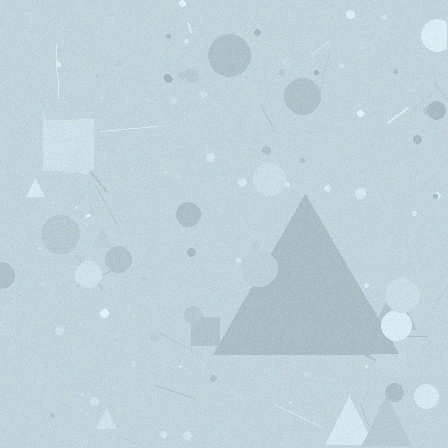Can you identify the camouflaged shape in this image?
The camouflaged shape is a triangle.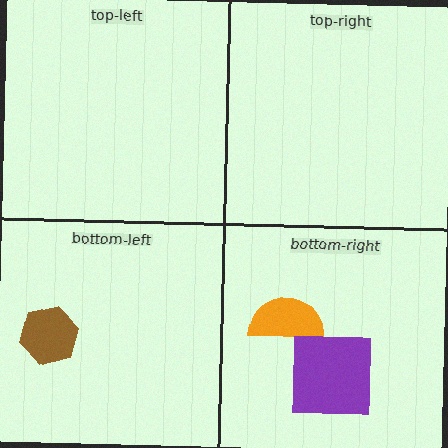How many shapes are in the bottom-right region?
2.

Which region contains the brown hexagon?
The bottom-left region.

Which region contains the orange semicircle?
The bottom-right region.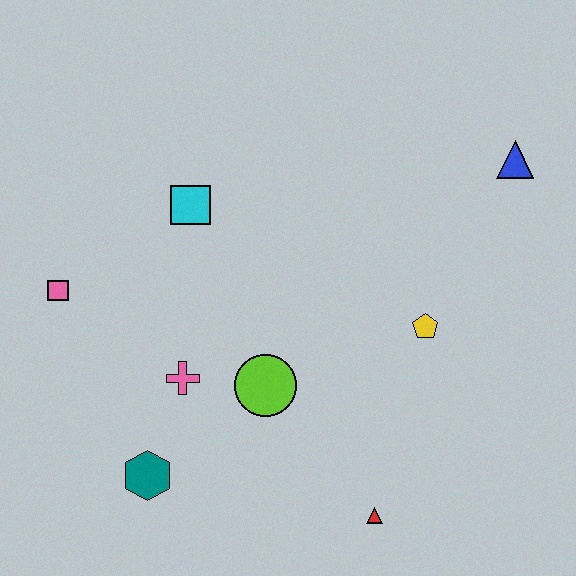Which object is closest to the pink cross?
The lime circle is closest to the pink cross.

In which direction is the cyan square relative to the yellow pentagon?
The cyan square is to the left of the yellow pentagon.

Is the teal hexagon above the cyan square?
No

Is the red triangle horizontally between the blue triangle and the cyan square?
Yes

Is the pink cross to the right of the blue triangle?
No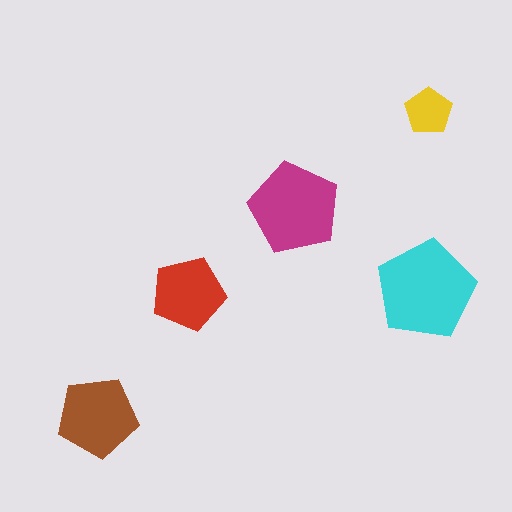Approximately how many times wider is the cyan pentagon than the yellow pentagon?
About 2 times wider.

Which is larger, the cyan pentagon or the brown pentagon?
The cyan one.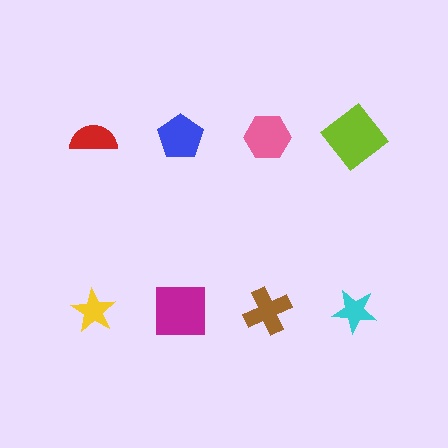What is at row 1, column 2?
A blue pentagon.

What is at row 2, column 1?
A yellow star.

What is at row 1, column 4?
A lime diamond.